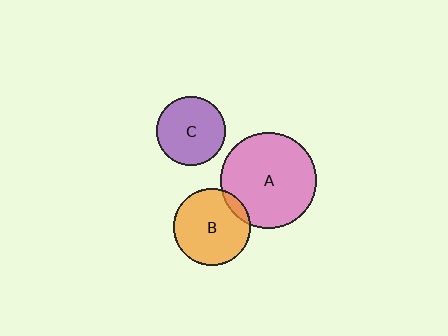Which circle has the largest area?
Circle A (pink).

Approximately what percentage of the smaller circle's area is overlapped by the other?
Approximately 10%.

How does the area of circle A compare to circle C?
Approximately 1.9 times.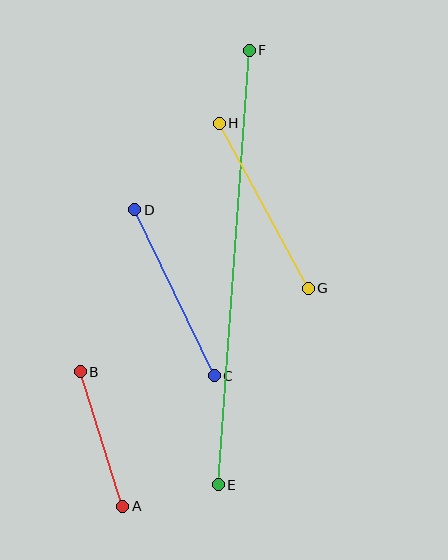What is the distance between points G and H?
The distance is approximately 188 pixels.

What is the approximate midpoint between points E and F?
The midpoint is at approximately (234, 268) pixels.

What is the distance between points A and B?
The distance is approximately 141 pixels.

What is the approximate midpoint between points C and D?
The midpoint is at approximately (175, 293) pixels.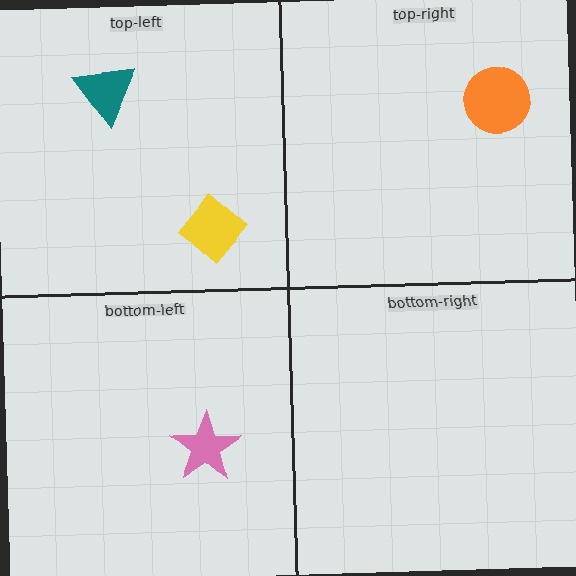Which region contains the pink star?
The bottom-left region.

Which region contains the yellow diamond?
The top-left region.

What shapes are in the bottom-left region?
The pink star.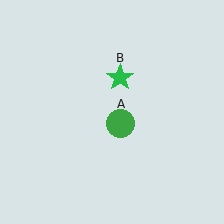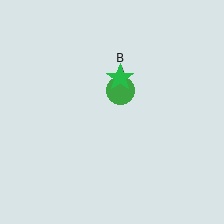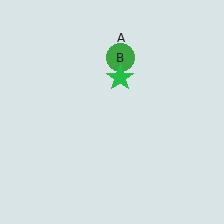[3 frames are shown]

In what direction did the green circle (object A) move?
The green circle (object A) moved up.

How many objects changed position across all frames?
1 object changed position: green circle (object A).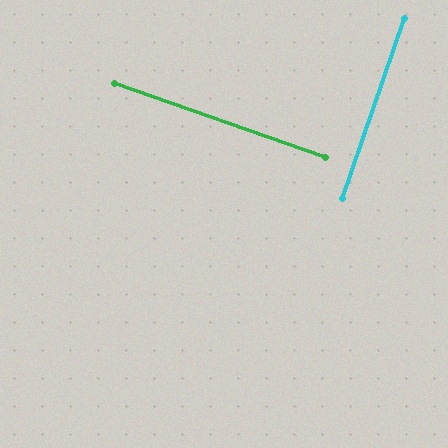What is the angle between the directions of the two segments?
Approximately 89 degrees.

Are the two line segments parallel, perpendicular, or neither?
Perpendicular — they meet at approximately 89°.